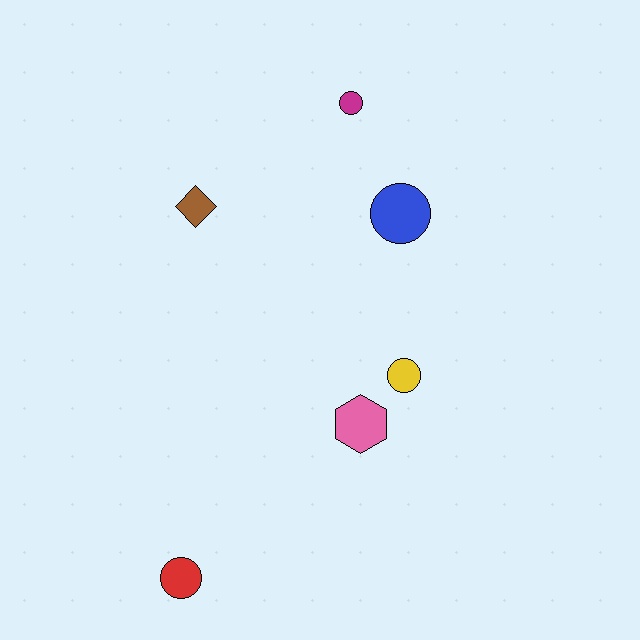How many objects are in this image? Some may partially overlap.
There are 6 objects.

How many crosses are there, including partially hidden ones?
There are no crosses.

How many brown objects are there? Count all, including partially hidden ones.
There is 1 brown object.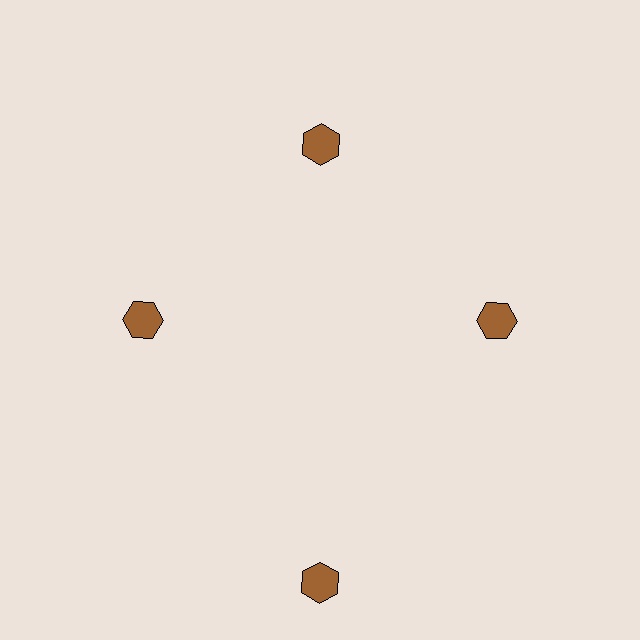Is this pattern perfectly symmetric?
No. The 4 brown hexagons are arranged in a ring, but one element near the 6 o'clock position is pushed outward from the center, breaking the 4-fold rotational symmetry.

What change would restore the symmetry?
The symmetry would be restored by moving it inward, back onto the ring so that all 4 hexagons sit at equal angles and equal distance from the center.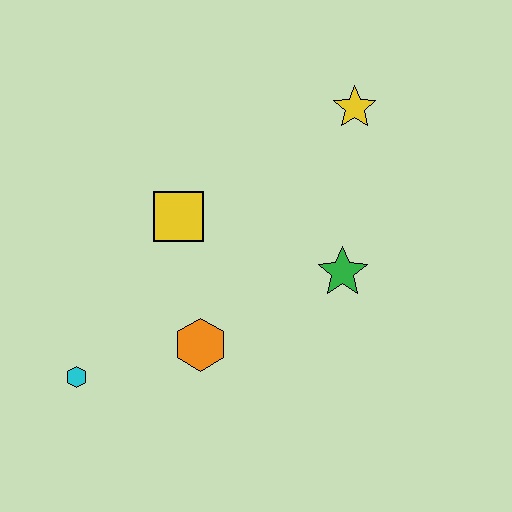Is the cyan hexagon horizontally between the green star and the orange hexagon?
No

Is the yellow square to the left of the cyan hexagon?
No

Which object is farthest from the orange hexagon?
The yellow star is farthest from the orange hexagon.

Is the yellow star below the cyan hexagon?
No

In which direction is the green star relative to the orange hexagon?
The green star is to the right of the orange hexagon.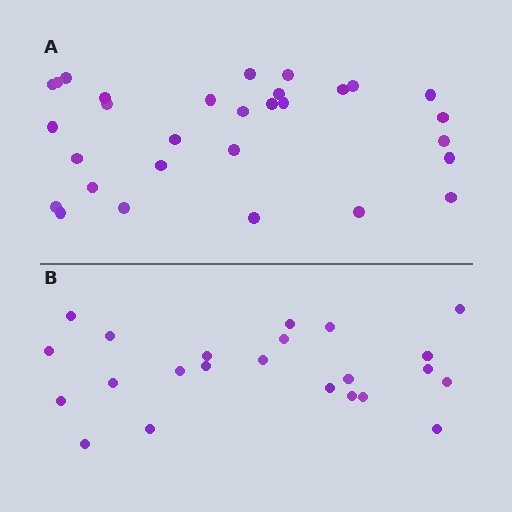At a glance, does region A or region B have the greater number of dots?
Region A (the top region) has more dots.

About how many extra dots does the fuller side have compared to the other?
Region A has roughly 8 or so more dots than region B.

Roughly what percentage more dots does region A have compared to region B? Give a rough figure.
About 30% more.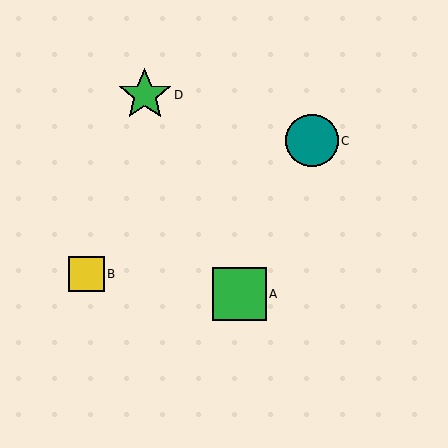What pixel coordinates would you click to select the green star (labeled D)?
Click at (145, 95) to select the green star D.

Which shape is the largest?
The green square (labeled A) is the largest.